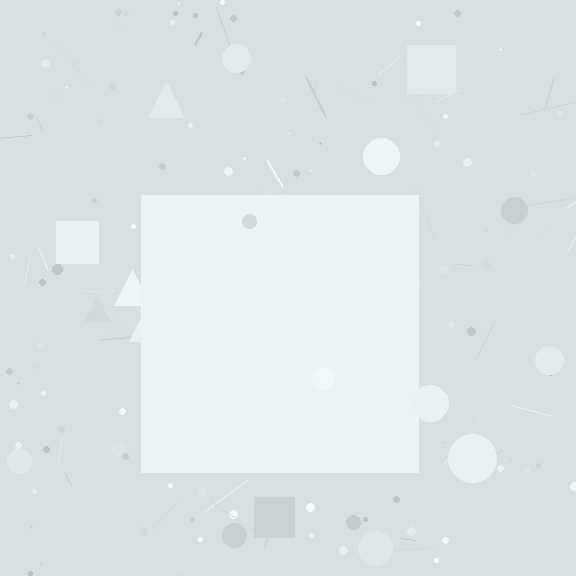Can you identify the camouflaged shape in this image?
The camouflaged shape is a square.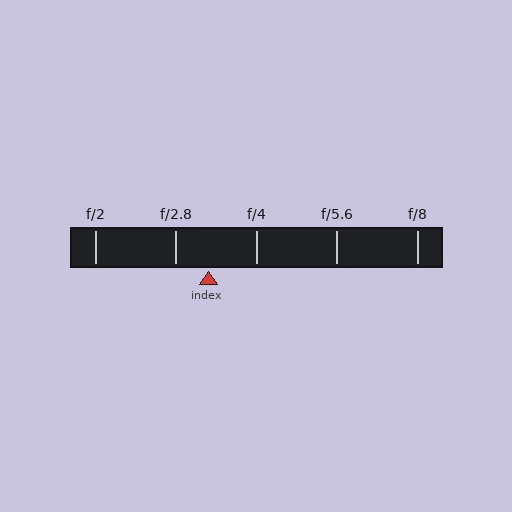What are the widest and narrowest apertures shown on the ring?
The widest aperture shown is f/2 and the narrowest is f/8.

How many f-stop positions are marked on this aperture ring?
There are 5 f-stop positions marked.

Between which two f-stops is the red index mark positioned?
The index mark is between f/2.8 and f/4.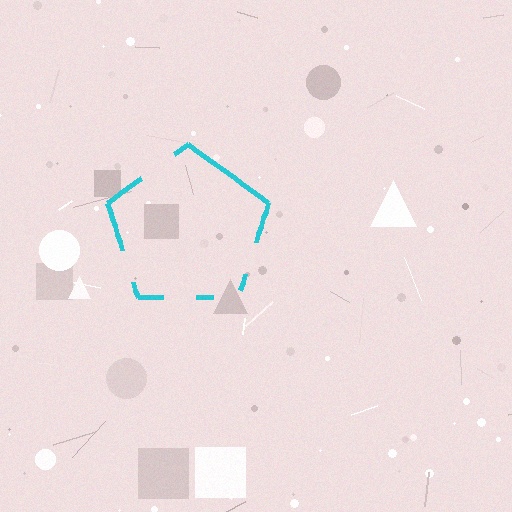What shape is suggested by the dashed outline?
The dashed outline suggests a pentagon.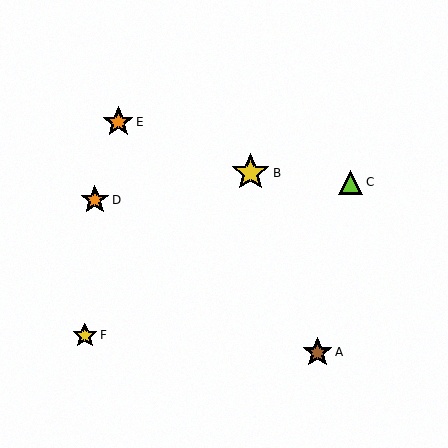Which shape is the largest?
The yellow star (labeled B) is the largest.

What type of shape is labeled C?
Shape C is a lime triangle.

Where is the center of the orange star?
The center of the orange star is at (118, 122).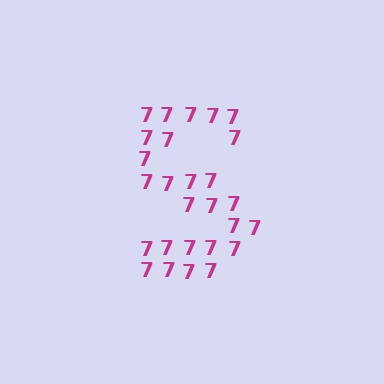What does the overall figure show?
The overall figure shows the letter S.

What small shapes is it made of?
It is made of small digit 7's.